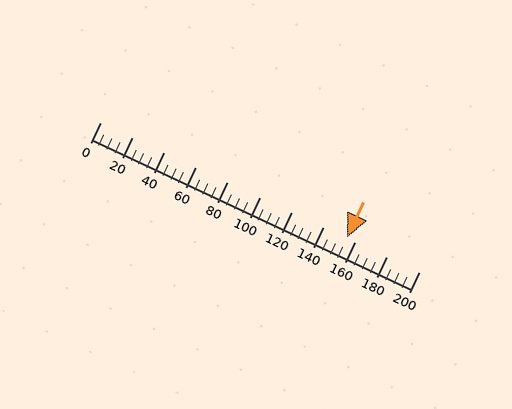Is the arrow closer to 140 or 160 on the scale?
The arrow is closer to 160.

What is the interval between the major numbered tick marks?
The major tick marks are spaced 20 units apart.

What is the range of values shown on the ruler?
The ruler shows values from 0 to 200.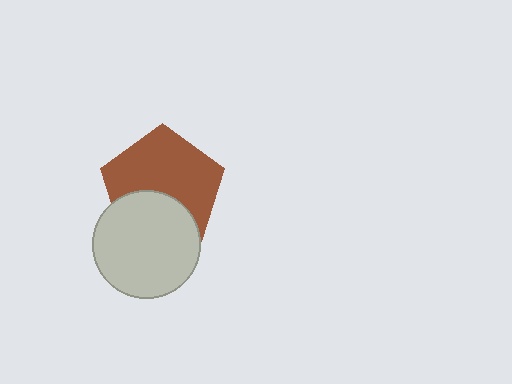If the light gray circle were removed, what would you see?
You would see the complete brown pentagon.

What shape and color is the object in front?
The object in front is a light gray circle.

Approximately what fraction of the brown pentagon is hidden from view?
Roughly 35% of the brown pentagon is hidden behind the light gray circle.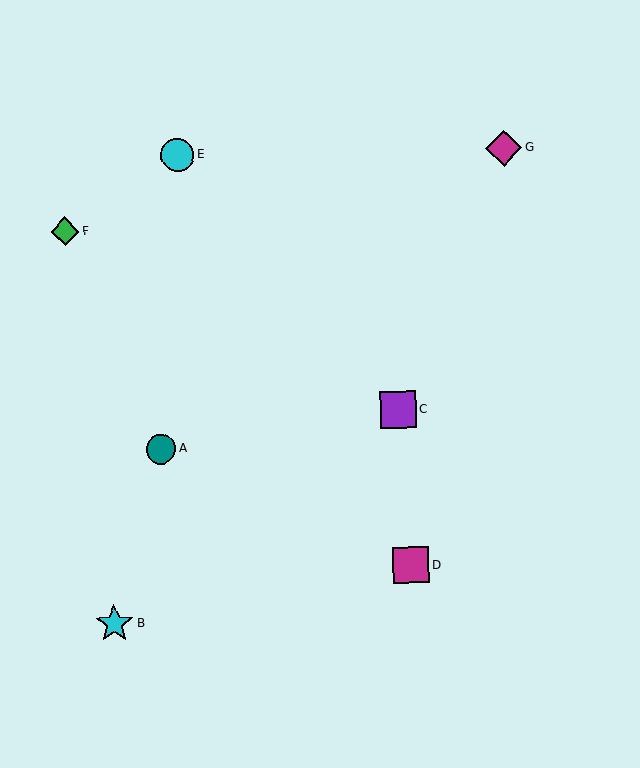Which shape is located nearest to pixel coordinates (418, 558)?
The magenta square (labeled D) at (411, 565) is nearest to that location.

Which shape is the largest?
The cyan star (labeled B) is the largest.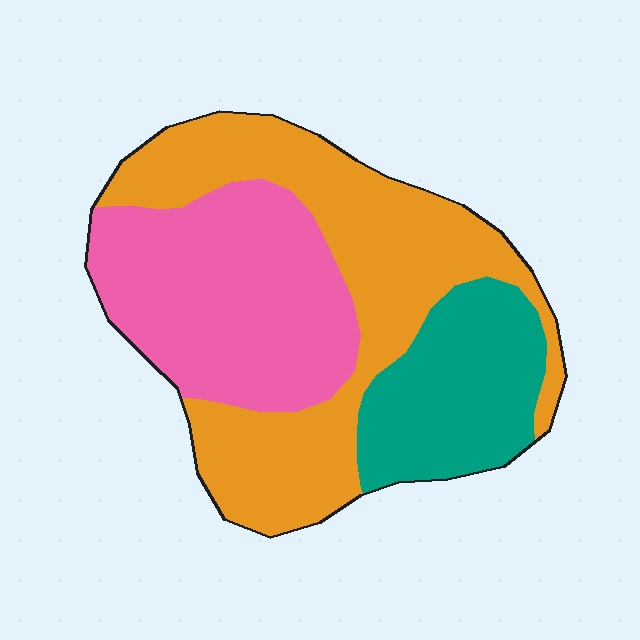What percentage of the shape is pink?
Pink takes up about one third (1/3) of the shape.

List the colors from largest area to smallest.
From largest to smallest: orange, pink, teal.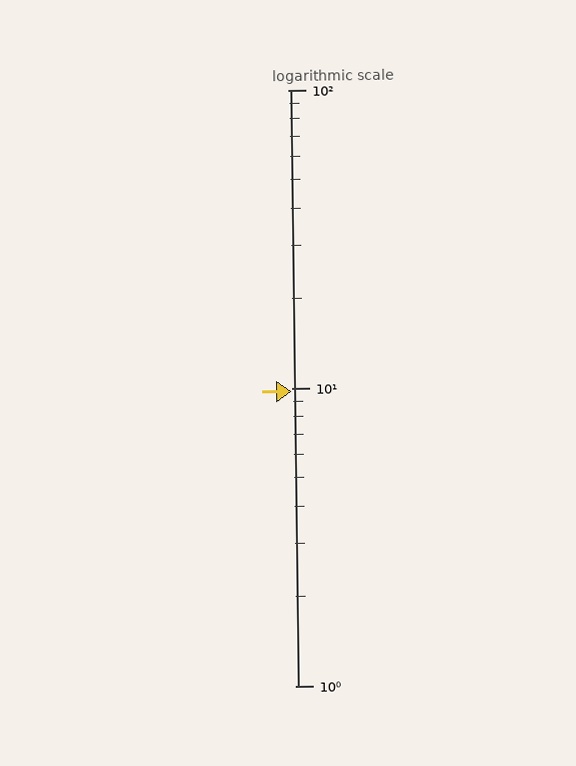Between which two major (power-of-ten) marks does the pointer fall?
The pointer is between 1 and 10.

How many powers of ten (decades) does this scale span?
The scale spans 2 decades, from 1 to 100.